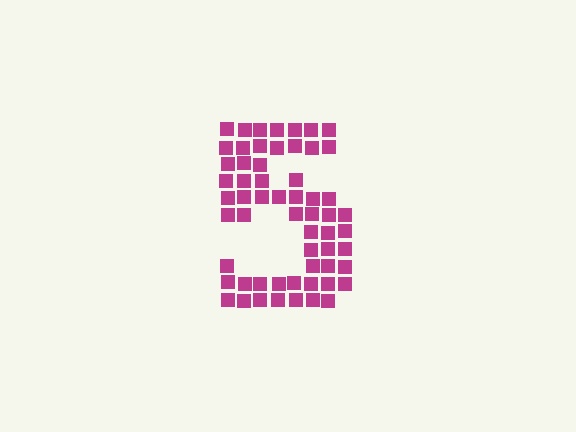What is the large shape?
The large shape is the digit 5.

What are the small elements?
The small elements are squares.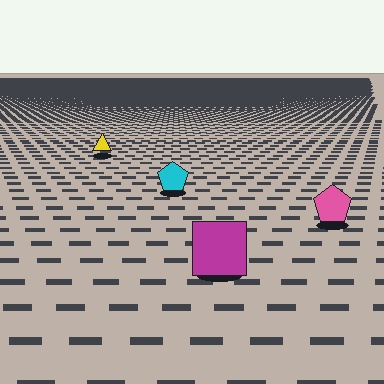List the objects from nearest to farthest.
From nearest to farthest: the magenta square, the pink pentagon, the cyan pentagon, the yellow triangle.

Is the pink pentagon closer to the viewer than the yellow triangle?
Yes. The pink pentagon is closer — you can tell from the texture gradient: the ground texture is coarser near it.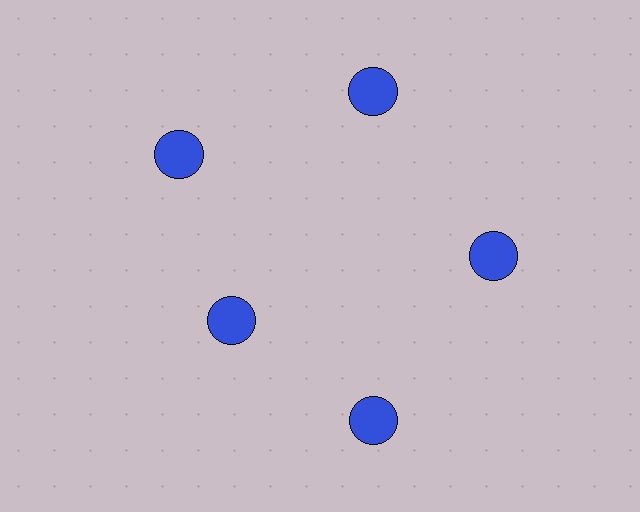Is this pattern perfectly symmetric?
No. The 5 blue circles are arranged in a ring, but one element near the 8 o'clock position is pulled inward toward the center, breaking the 5-fold rotational symmetry.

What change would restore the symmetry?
The symmetry would be restored by moving it outward, back onto the ring so that all 5 circles sit at equal angles and equal distance from the center.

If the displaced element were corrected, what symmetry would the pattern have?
It would have 5-fold rotational symmetry — the pattern would map onto itself every 72 degrees.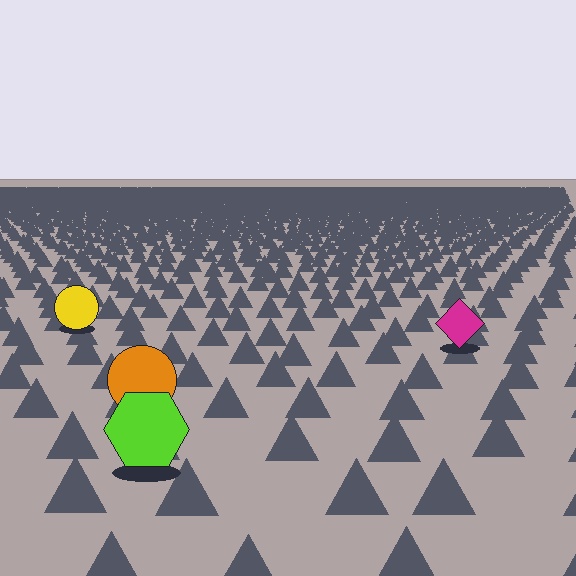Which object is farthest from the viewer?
The yellow circle is farthest from the viewer. It appears smaller and the ground texture around it is denser.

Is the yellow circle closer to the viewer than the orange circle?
No. The orange circle is closer — you can tell from the texture gradient: the ground texture is coarser near it.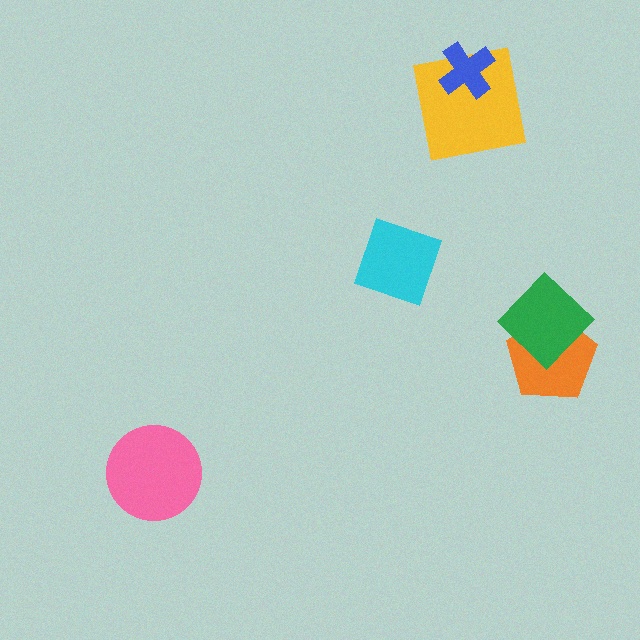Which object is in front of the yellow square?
The blue cross is in front of the yellow square.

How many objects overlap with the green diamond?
1 object overlaps with the green diamond.